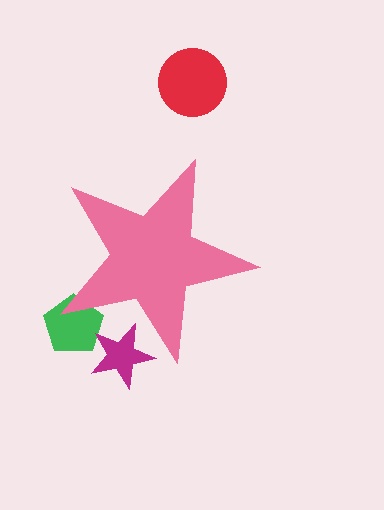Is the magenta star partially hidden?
Yes, the magenta star is partially hidden behind the pink star.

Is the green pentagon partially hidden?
Yes, the green pentagon is partially hidden behind the pink star.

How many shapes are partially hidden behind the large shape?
2 shapes are partially hidden.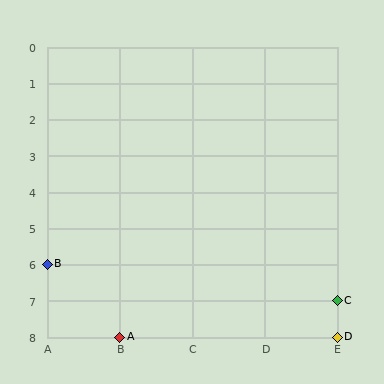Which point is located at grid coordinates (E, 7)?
Point C is at (E, 7).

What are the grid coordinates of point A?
Point A is at grid coordinates (B, 8).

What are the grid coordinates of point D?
Point D is at grid coordinates (E, 8).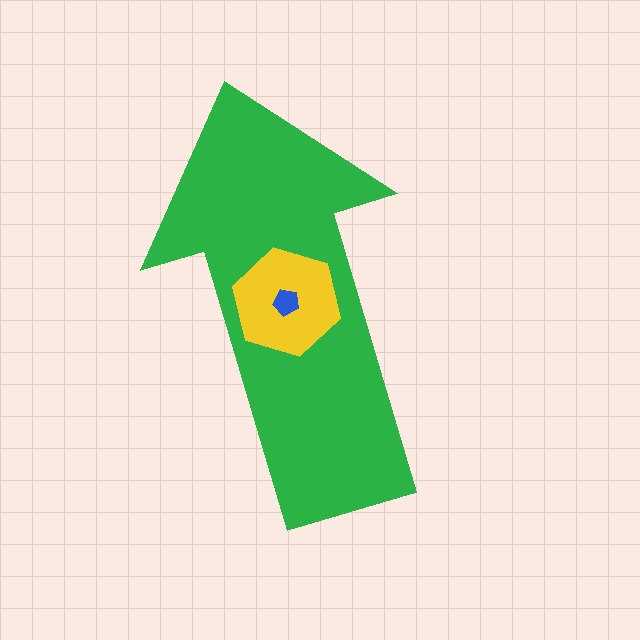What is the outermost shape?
The green arrow.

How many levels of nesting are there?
3.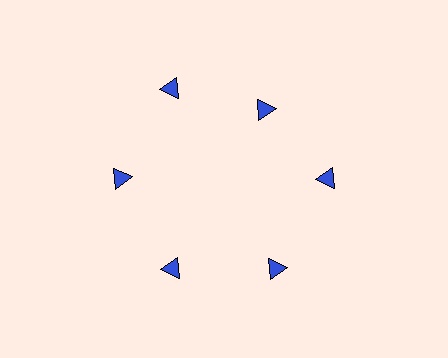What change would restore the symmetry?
The symmetry would be restored by moving it outward, back onto the ring so that all 6 triangles sit at equal angles and equal distance from the center.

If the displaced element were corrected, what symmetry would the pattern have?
It would have 6-fold rotational symmetry — the pattern would map onto itself every 60 degrees.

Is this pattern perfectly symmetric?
No. The 6 blue triangles are arranged in a ring, but one element near the 1 o'clock position is pulled inward toward the center, breaking the 6-fold rotational symmetry.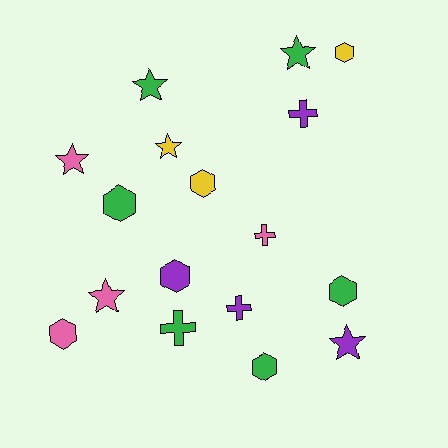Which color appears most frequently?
Green, with 6 objects.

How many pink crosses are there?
There is 1 pink cross.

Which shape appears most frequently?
Hexagon, with 7 objects.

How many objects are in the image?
There are 17 objects.